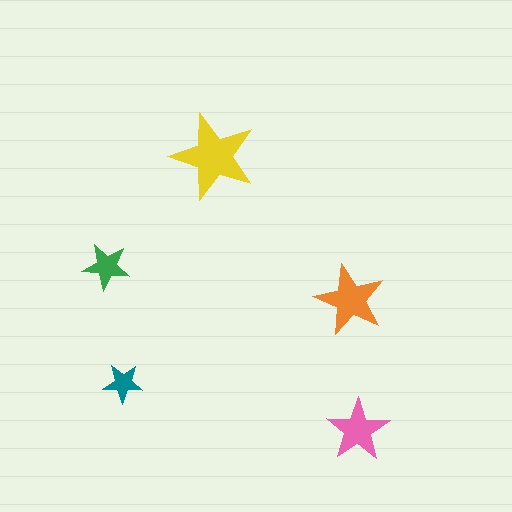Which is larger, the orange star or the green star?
The orange one.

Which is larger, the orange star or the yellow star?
The yellow one.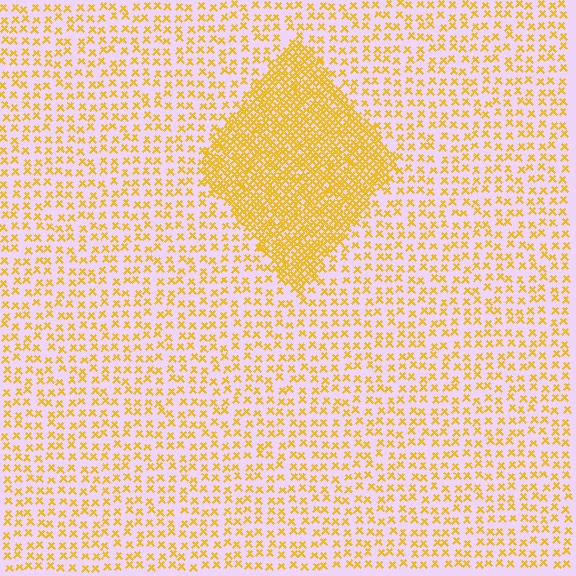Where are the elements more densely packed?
The elements are more densely packed inside the diamond boundary.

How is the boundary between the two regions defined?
The boundary is defined by a change in element density (approximately 2.8x ratio). All elements are the same color, size, and shape.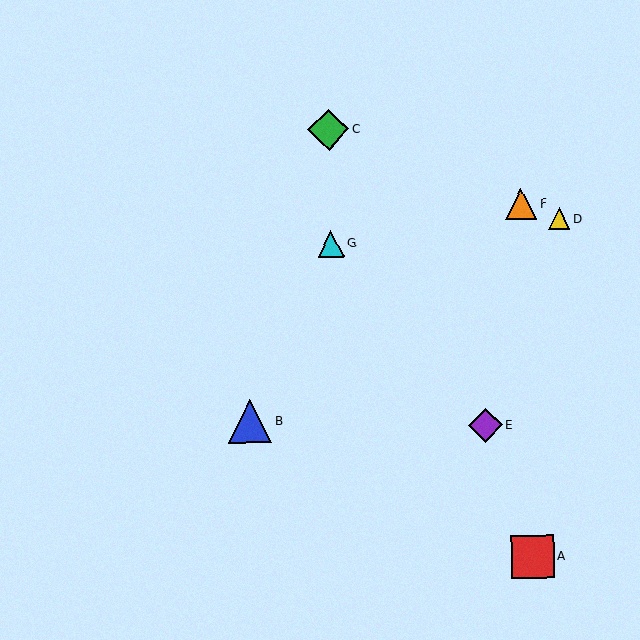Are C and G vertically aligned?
Yes, both are at x≈329.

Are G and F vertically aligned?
No, G is at x≈331 and F is at x≈521.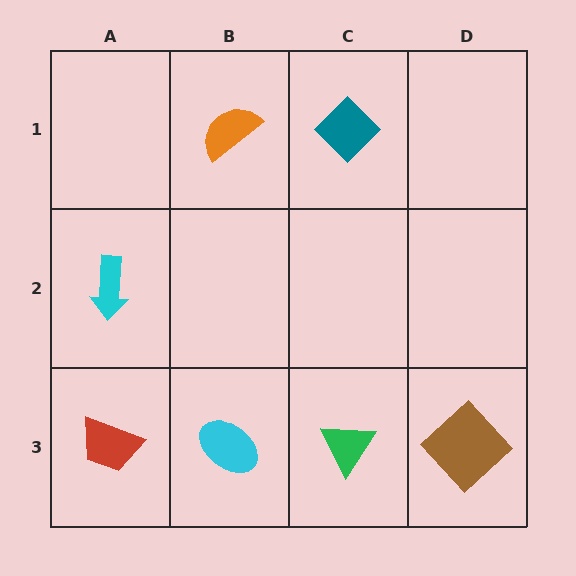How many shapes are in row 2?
1 shape.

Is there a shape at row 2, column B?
No, that cell is empty.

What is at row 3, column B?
A cyan ellipse.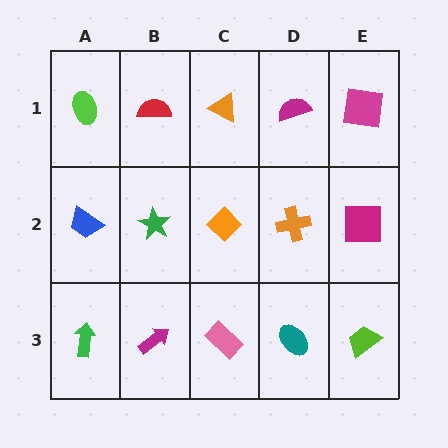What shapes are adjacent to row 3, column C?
An orange diamond (row 2, column C), a magenta arrow (row 3, column B), a teal ellipse (row 3, column D).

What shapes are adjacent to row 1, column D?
An orange cross (row 2, column D), an orange triangle (row 1, column C), a magenta square (row 1, column E).